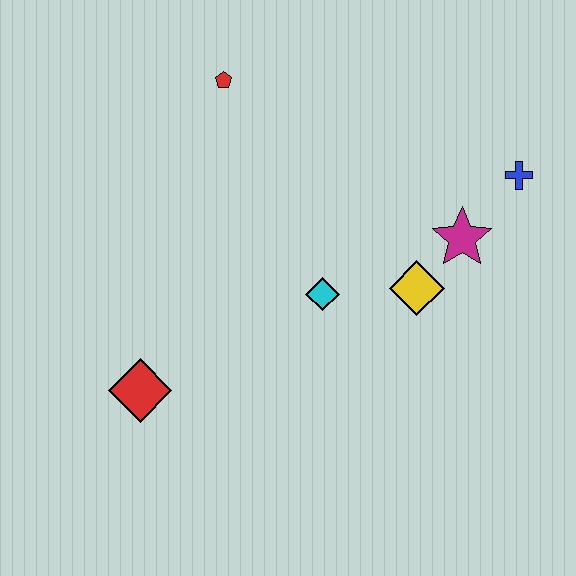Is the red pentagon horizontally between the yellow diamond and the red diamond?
Yes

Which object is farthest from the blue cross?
The red diamond is farthest from the blue cross.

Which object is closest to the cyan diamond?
The yellow diamond is closest to the cyan diamond.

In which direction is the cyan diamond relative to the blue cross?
The cyan diamond is to the left of the blue cross.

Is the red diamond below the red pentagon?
Yes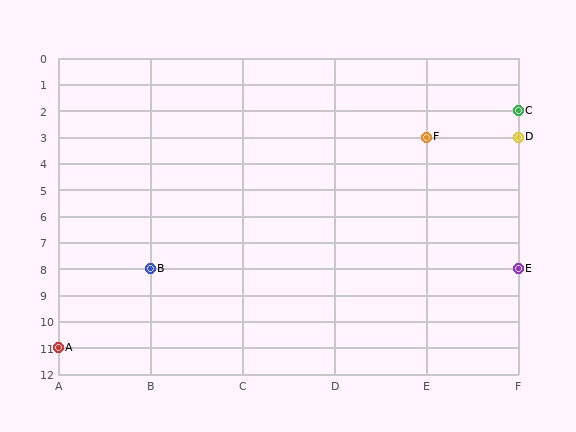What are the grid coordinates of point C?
Point C is at grid coordinates (F, 2).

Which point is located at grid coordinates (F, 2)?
Point C is at (F, 2).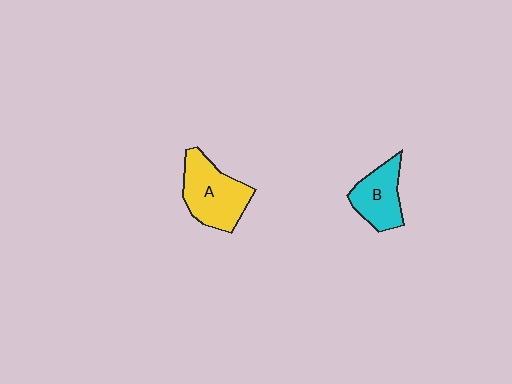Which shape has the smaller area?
Shape B (cyan).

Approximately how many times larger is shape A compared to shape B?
Approximately 1.4 times.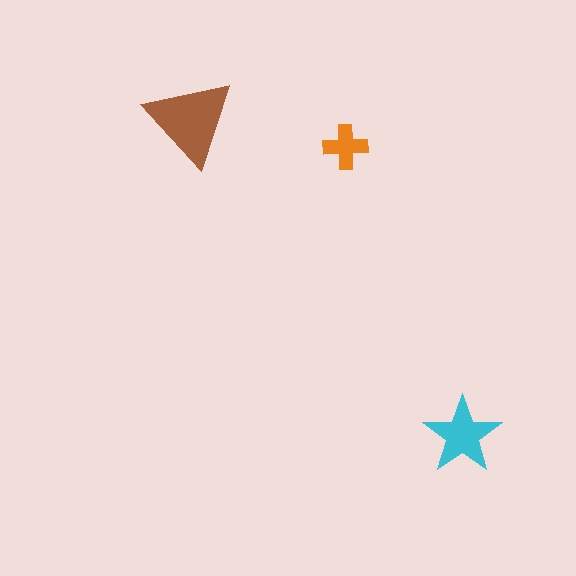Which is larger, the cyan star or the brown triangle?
The brown triangle.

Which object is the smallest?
The orange cross.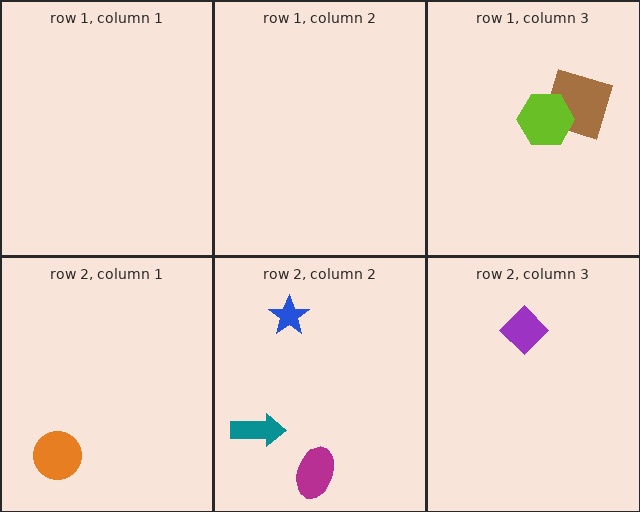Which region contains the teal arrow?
The row 2, column 2 region.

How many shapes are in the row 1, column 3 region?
2.